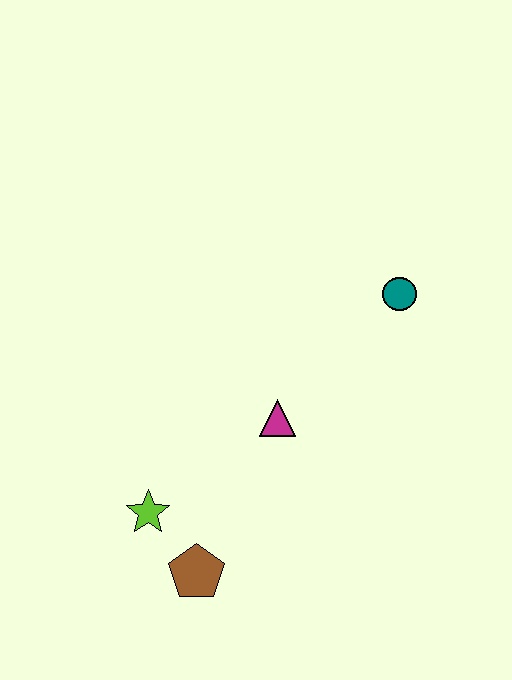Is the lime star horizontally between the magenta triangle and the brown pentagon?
No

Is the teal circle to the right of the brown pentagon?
Yes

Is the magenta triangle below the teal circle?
Yes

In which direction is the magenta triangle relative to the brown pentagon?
The magenta triangle is above the brown pentagon.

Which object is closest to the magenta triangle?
The lime star is closest to the magenta triangle.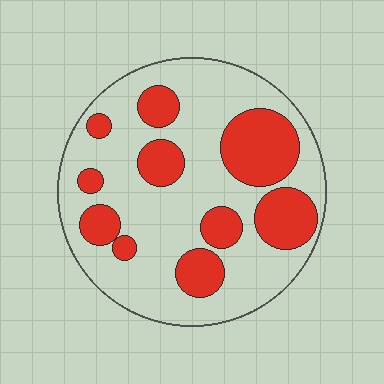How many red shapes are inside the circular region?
10.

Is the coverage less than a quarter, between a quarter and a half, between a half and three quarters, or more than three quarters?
Between a quarter and a half.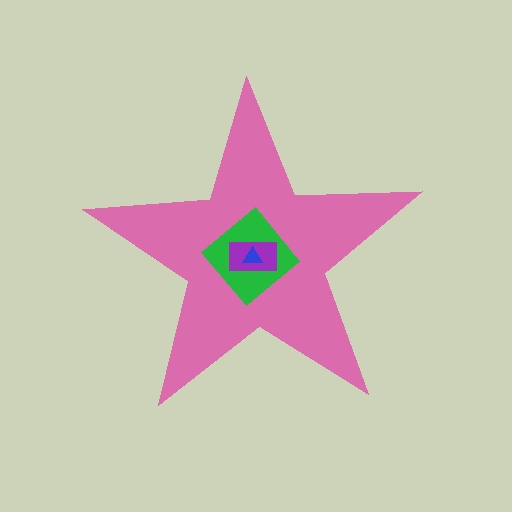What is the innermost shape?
The blue triangle.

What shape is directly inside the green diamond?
The purple rectangle.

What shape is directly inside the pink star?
The green diamond.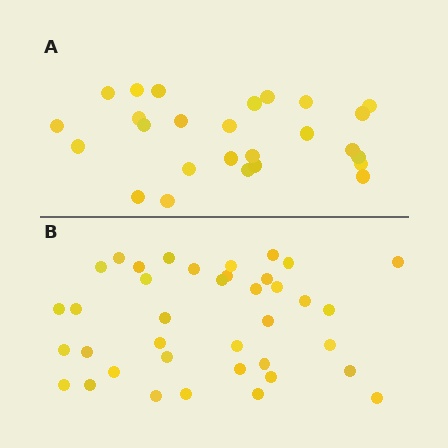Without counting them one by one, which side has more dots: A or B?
Region B (the bottom region) has more dots.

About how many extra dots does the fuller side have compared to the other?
Region B has roughly 12 or so more dots than region A.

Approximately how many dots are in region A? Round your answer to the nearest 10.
About 30 dots. (The exact count is 26, which rounds to 30.)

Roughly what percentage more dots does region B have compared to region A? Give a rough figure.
About 45% more.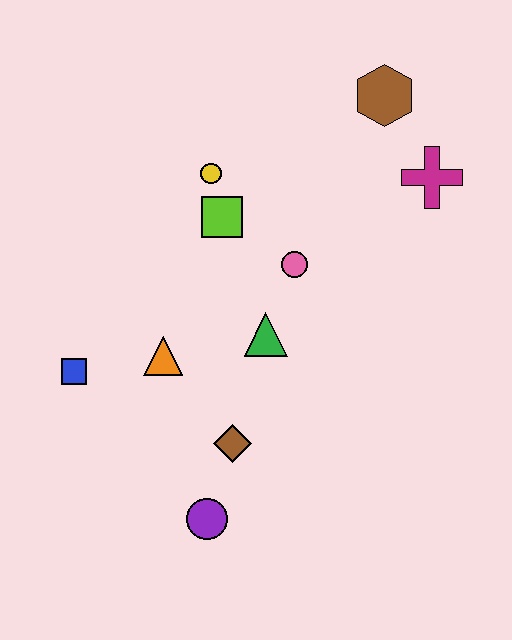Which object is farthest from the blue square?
The brown hexagon is farthest from the blue square.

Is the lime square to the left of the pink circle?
Yes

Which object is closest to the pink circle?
The green triangle is closest to the pink circle.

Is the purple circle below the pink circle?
Yes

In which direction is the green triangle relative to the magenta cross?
The green triangle is to the left of the magenta cross.